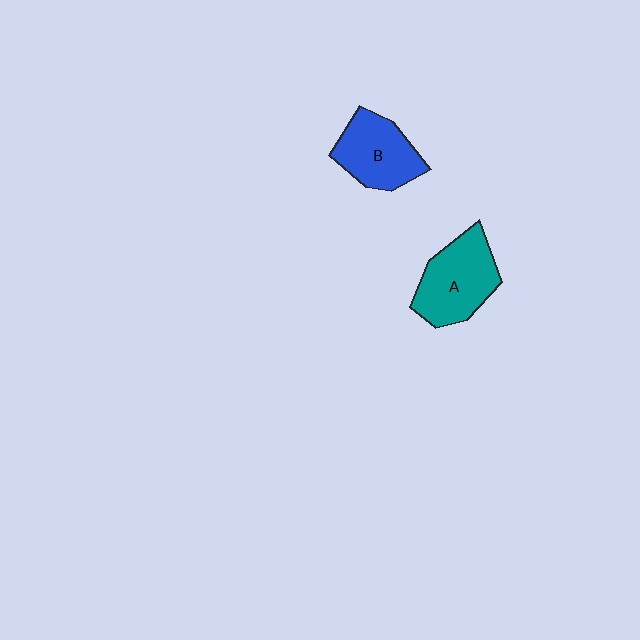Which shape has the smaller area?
Shape B (blue).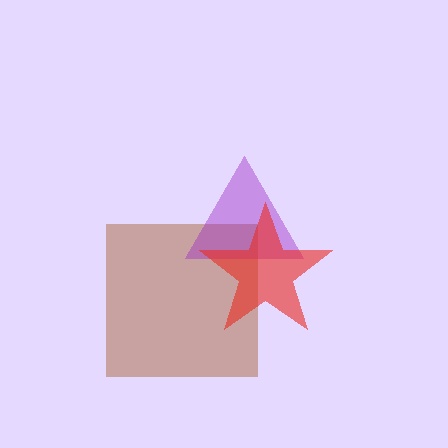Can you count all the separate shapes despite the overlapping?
Yes, there are 3 separate shapes.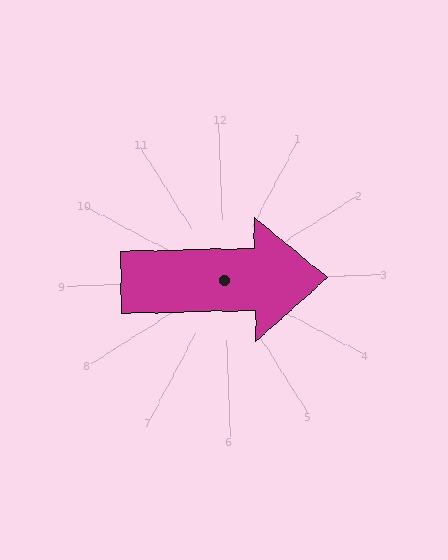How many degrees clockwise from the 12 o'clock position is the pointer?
Approximately 91 degrees.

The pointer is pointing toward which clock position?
Roughly 3 o'clock.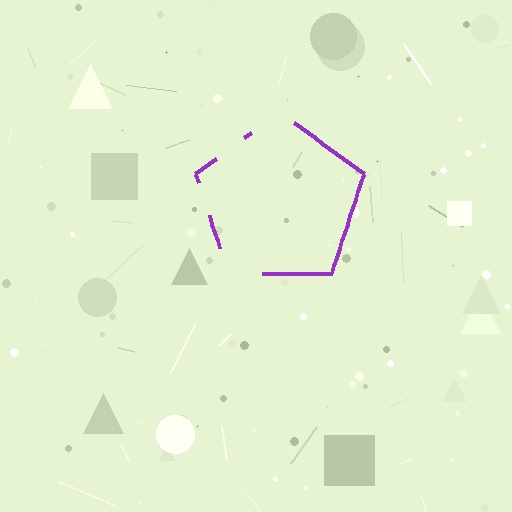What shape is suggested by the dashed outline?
The dashed outline suggests a pentagon.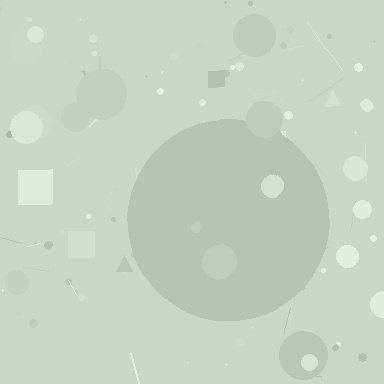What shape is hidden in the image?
A circle is hidden in the image.